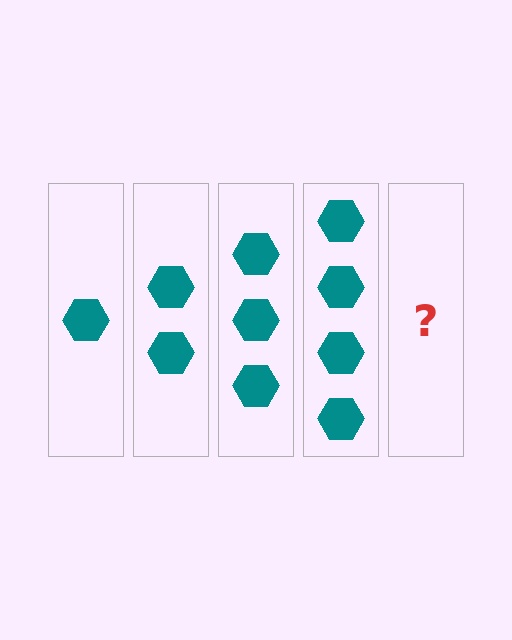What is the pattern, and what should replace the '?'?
The pattern is that each step adds one more hexagon. The '?' should be 5 hexagons.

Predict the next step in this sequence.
The next step is 5 hexagons.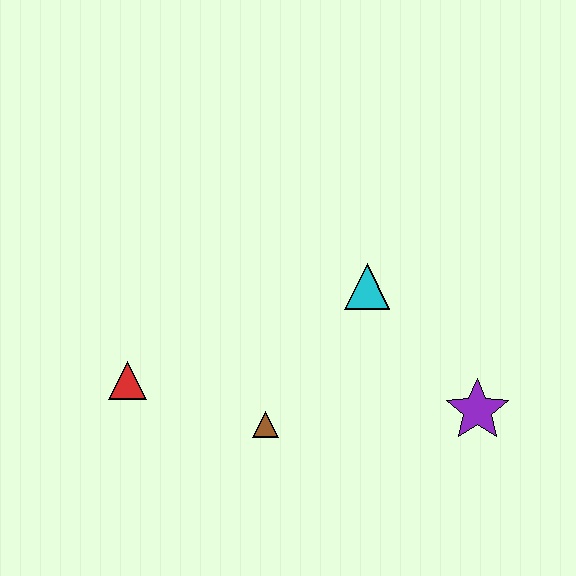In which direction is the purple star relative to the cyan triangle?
The purple star is below the cyan triangle.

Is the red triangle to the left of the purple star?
Yes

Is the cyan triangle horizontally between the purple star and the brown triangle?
Yes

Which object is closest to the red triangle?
The brown triangle is closest to the red triangle.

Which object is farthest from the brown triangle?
The purple star is farthest from the brown triangle.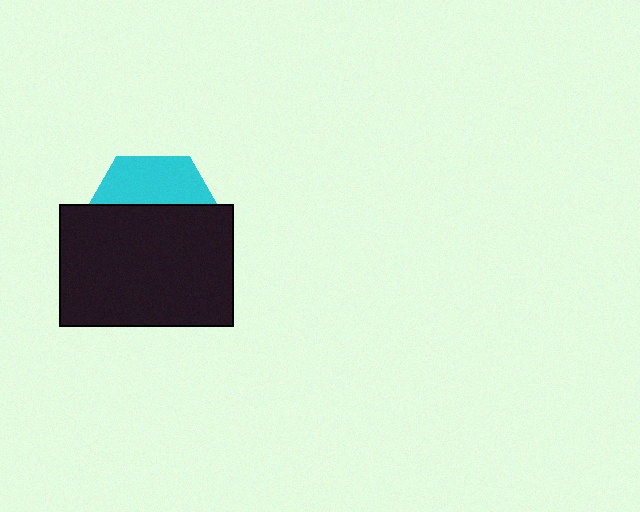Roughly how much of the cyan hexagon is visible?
A small part of it is visible (roughly 34%).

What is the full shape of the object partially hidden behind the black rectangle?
The partially hidden object is a cyan hexagon.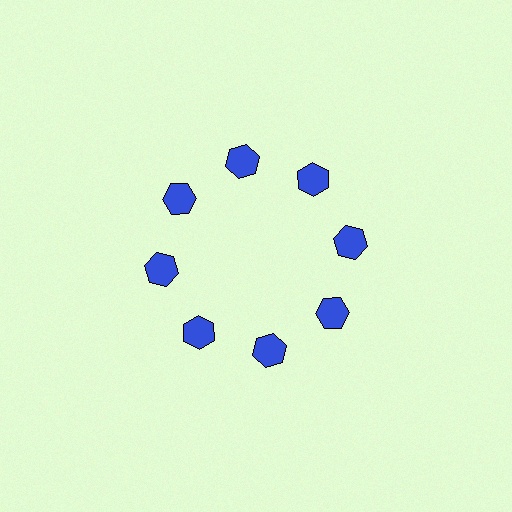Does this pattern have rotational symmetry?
Yes, this pattern has 8-fold rotational symmetry. It looks the same after rotating 45 degrees around the center.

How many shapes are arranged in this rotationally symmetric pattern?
There are 8 shapes, arranged in 8 groups of 1.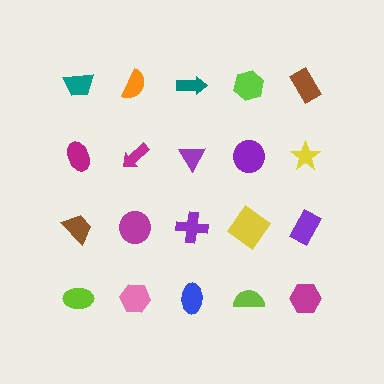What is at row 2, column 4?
A purple circle.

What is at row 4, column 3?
A blue ellipse.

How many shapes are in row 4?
5 shapes.